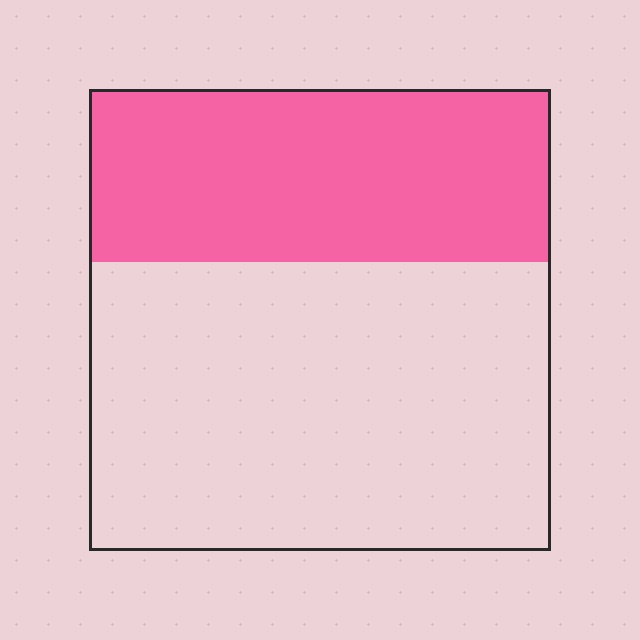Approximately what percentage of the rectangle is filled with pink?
Approximately 35%.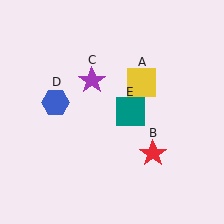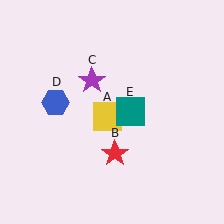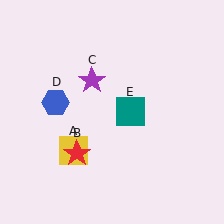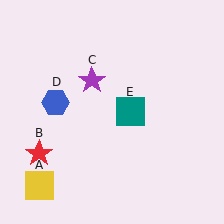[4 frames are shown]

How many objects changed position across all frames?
2 objects changed position: yellow square (object A), red star (object B).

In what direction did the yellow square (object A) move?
The yellow square (object A) moved down and to the left.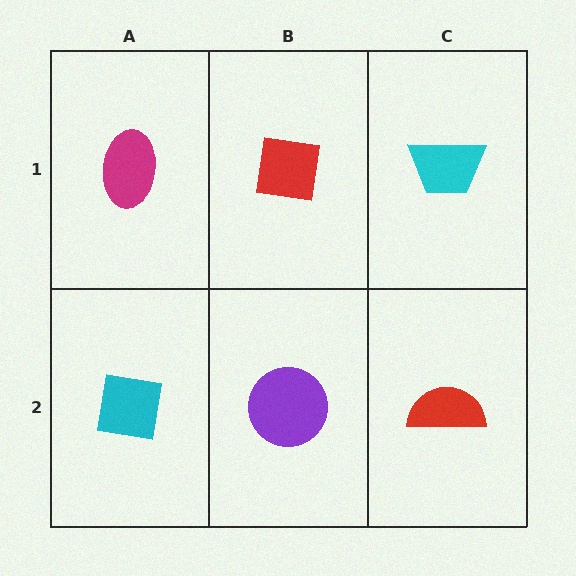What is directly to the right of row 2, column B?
A red semicircle.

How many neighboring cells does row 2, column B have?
3.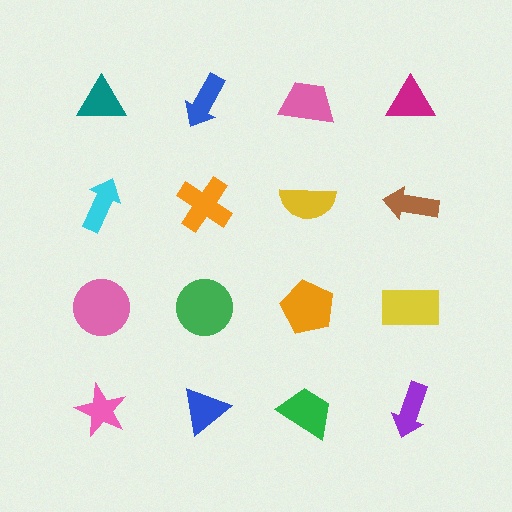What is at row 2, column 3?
A yellow semicircle.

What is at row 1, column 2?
A blue arrow.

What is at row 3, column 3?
An orange pentagon.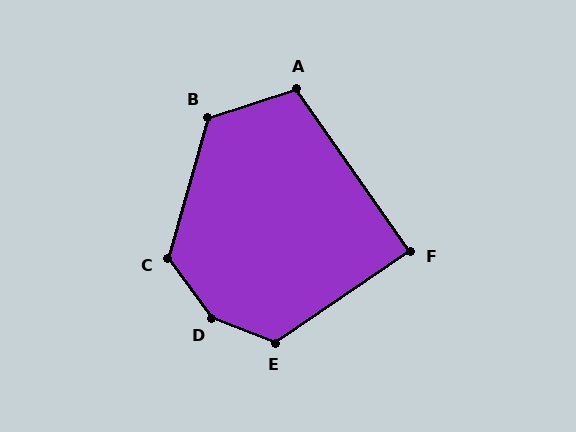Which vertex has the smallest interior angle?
F, at approximately 89 degrees.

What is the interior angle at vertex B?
Approximately 123 degrees (obtuse).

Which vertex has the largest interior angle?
D, at approximately 148 degrees.